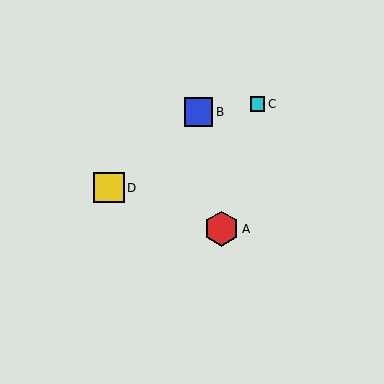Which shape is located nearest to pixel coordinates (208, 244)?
The red hexagon (labeled A) at (221, 229) is nearest to that location.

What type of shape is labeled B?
Shape B is a blue square.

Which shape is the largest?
The red hexagon (labeled A) is the largest.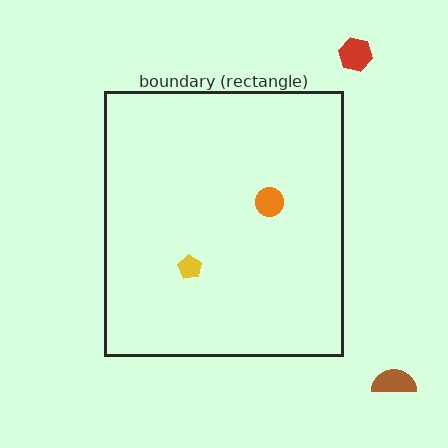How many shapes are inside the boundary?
2 inside, 2 outside.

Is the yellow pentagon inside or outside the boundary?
Inside.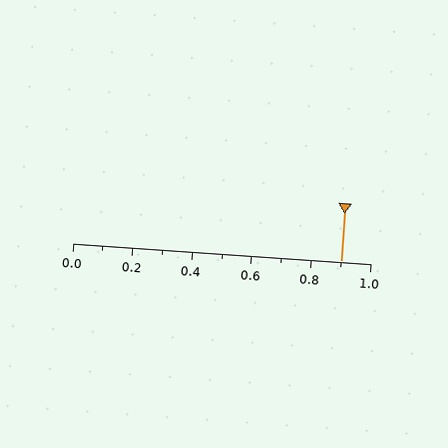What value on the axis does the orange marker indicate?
The marker indicates approximately 0.9.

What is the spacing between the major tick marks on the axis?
The major ticks are spaced 0.2 apart.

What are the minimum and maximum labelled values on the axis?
The axis runs from 0.0 to 1.0.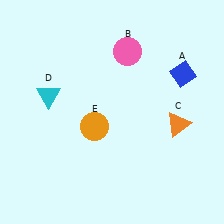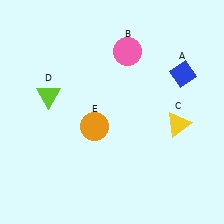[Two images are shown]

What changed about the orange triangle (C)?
In Image 1, C is orange. In Image 2, it changed to yellow.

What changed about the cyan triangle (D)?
In Image 1, D is cyan. In Image 2, it changed to lime.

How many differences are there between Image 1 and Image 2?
There are 2 differences between the two images.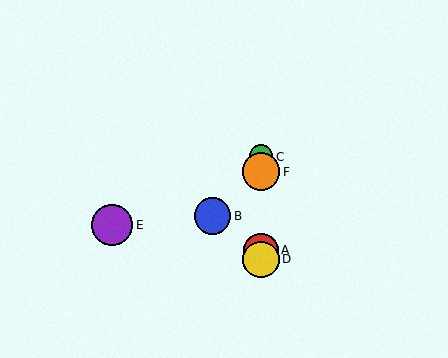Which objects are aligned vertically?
Objects A, C, D, F are aligned vertically.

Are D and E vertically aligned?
No, D is at x≈261 and E is at x≈112.